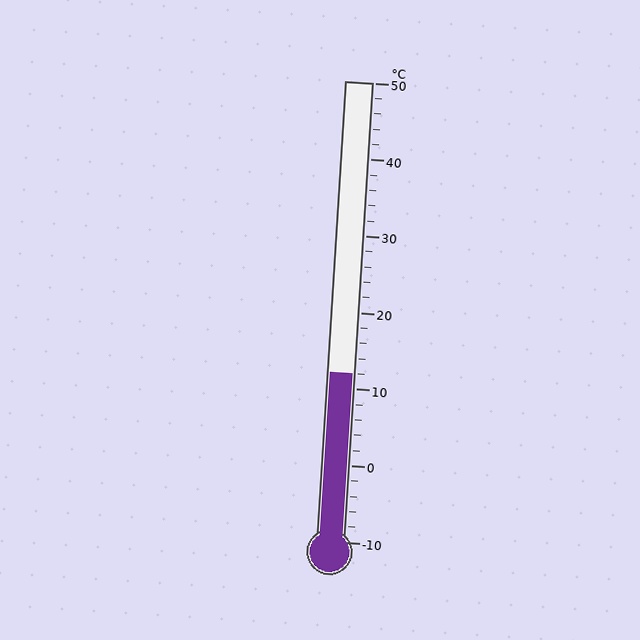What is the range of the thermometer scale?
The thermometer scale ranges from -10°C to 50°C.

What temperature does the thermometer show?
The thermometer shows approximately 12°C.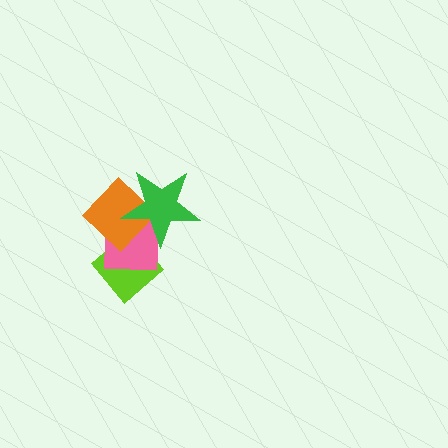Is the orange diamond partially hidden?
Yes, it is partially covered by another shape.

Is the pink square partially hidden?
Yes, it is partially covered by another shape.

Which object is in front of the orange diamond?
The green star is in front of the orange diamond.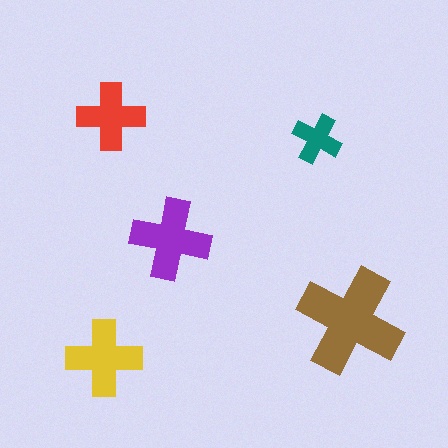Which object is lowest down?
The yellow cross is bottommost.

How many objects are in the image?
There are 5 objects in the image.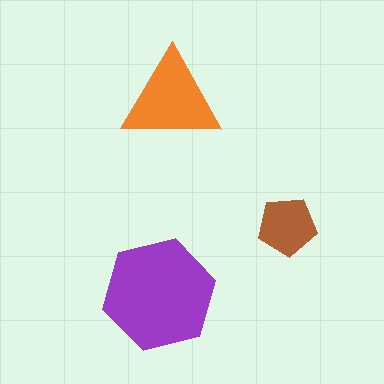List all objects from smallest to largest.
The brown pentagon, the orange triangle, the purple hexagon.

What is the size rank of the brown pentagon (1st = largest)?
3rd.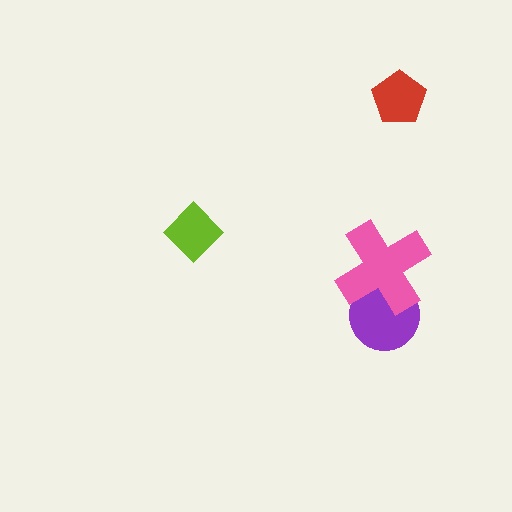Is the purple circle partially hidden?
Yes, it is partially covered by another shape.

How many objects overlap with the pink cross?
1 object overlaps with the pink cross.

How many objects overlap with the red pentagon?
0 objects overlap with the red pentagon.